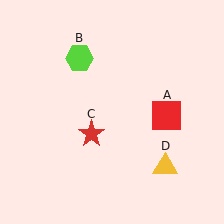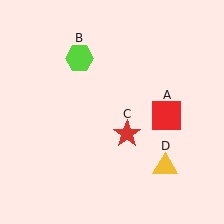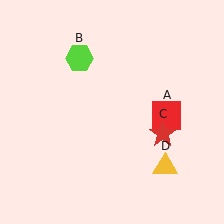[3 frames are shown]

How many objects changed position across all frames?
1 object changed position: red star (object C).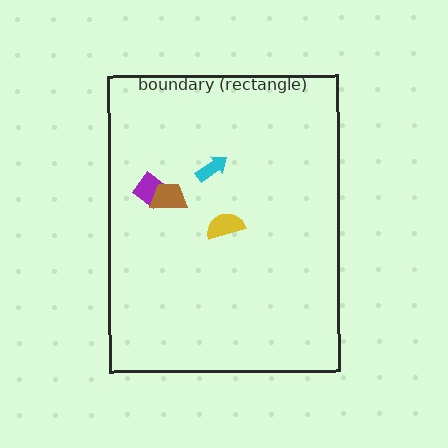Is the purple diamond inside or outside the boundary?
Inside.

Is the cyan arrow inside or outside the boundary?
Inside.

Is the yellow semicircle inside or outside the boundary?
Inside.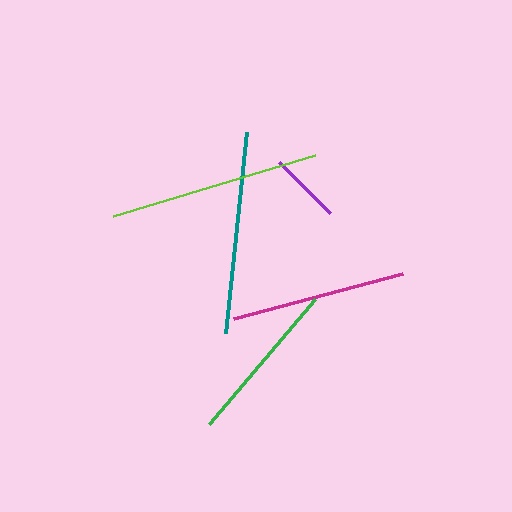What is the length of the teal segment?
The teal segment is approximately 203 pixels long.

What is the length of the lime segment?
The lime segment is approximately 212 pixels long.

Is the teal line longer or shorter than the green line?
The teal line is longer than the green line.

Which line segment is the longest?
The lime line is the longest at approximately 212 pixels.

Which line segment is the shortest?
The purple line is the shortest at approximately 72 pixels.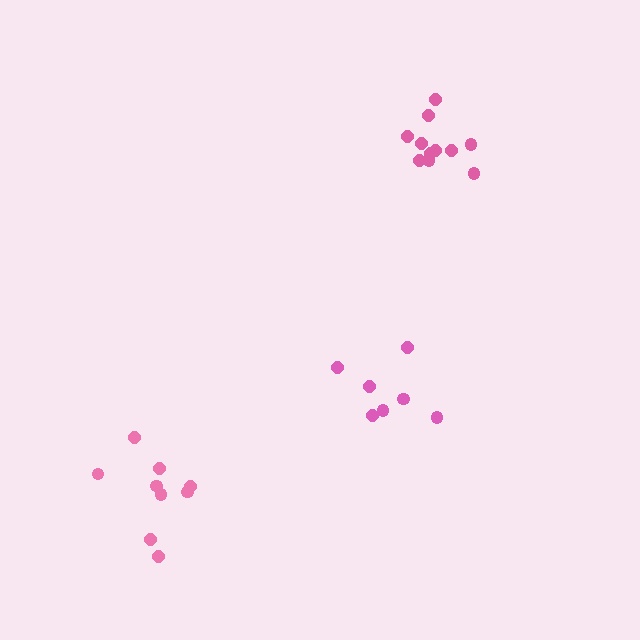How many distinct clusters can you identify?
There are 3 distinct clusters.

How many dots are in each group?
Group 1: 7 dots, Group 2: 9 dots, Group 3: 11 dots (27 total).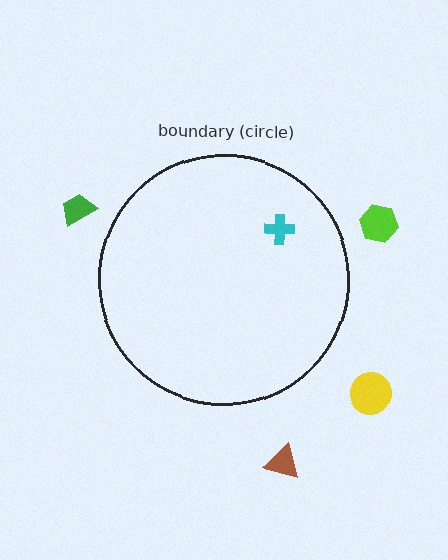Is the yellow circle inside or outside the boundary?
Outside.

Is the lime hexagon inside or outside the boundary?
Outside.